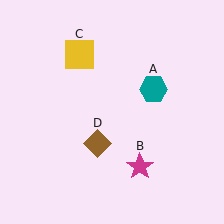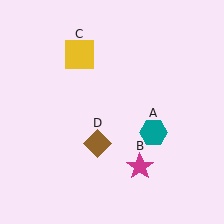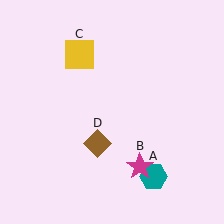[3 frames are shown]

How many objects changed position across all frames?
1 object changed position: teal hexagon (object A).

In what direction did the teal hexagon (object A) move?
The teal hexagon (object A) moved down.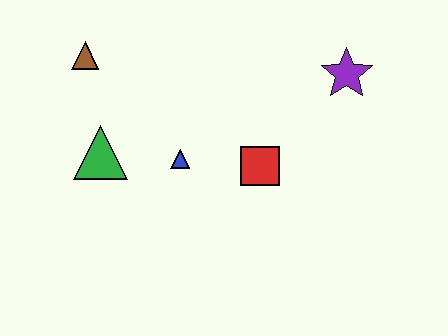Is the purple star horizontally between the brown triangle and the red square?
No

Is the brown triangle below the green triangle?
No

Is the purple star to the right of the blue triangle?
Yes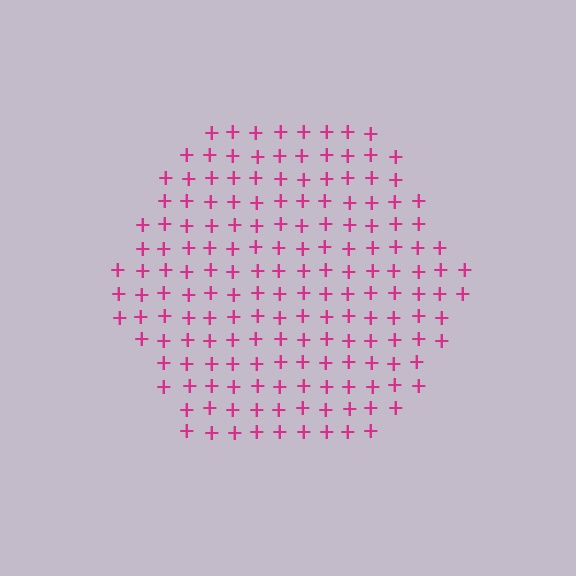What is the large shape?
The large shape is a hexagon.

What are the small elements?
The small elements are plus signs.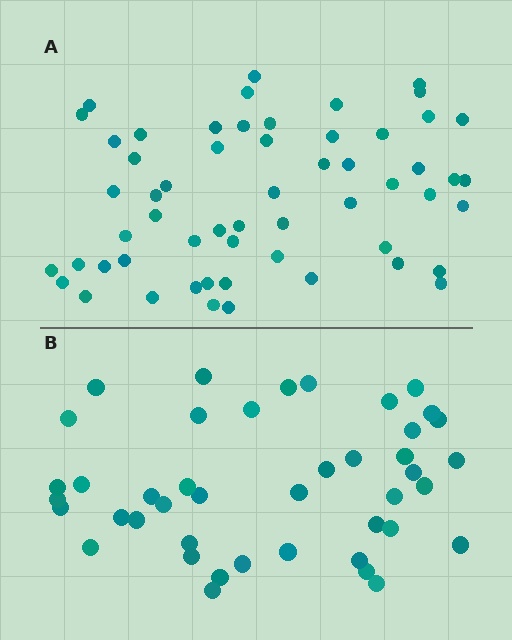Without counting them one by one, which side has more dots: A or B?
Region A (the top region) has more dots.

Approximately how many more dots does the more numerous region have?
Region A has approximately 15 more dots than region B.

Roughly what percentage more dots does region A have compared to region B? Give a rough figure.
About 35% more.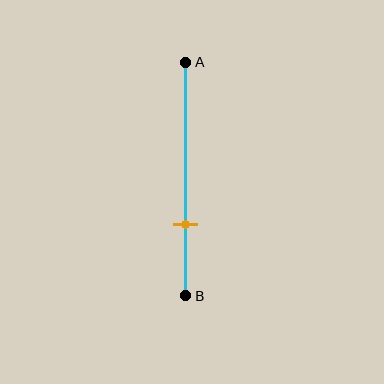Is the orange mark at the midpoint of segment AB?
No, the mark is at about 70% from A, not at the 50% midpoint.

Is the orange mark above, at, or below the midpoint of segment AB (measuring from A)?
The orange mark is below the midpoint of segment AB.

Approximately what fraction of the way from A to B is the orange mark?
The orange mark is approximately 70% of the way from A to B.